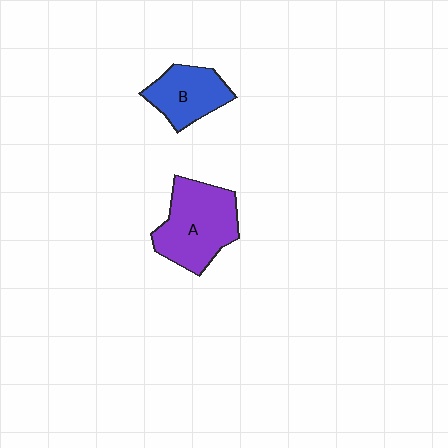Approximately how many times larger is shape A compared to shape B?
Approximately 1.5 times.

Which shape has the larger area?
Shape A (purple).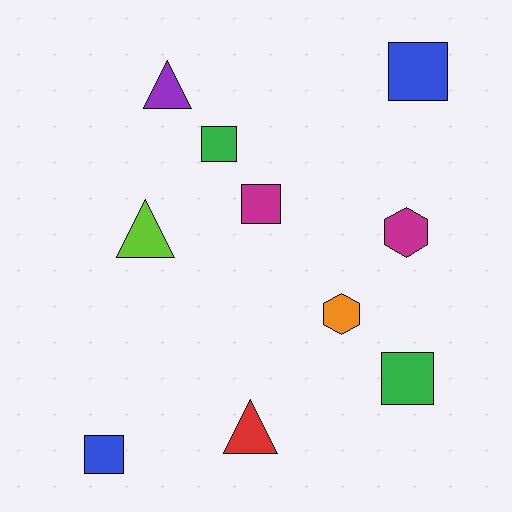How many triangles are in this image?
There are 3 triangles.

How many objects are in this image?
There are 10 objects.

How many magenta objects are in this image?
There are 2 magenta objects.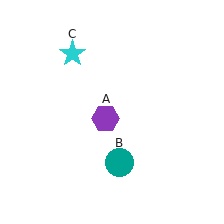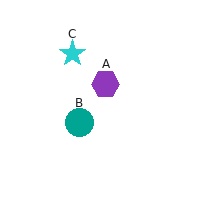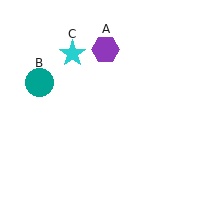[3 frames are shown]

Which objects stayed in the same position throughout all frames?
Cyan star (object C) remained stationary.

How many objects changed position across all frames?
2 objects changed position: purple hexagon (object A), teal circle (object B).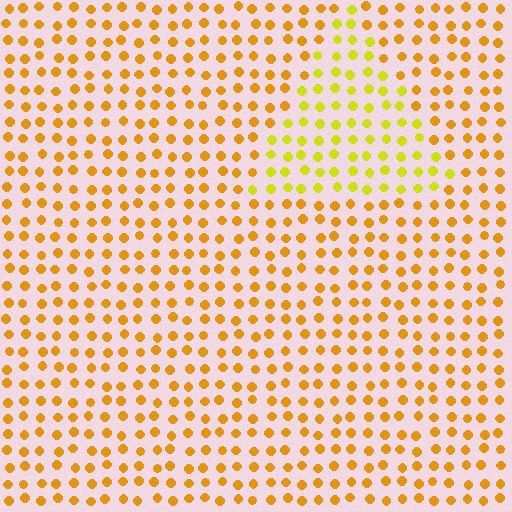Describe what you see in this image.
The image is filled with small orange elements in a uniform arrangement. A triangle-shaped region is visible where the elements are tinted to a slightly different hue, forming a subtle color boundary.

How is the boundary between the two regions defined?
The boundary is defined purely by a slight shift in hue (about 29 degrees). Spacing, size, and orientation are identical on both sides.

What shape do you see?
I see a triangle.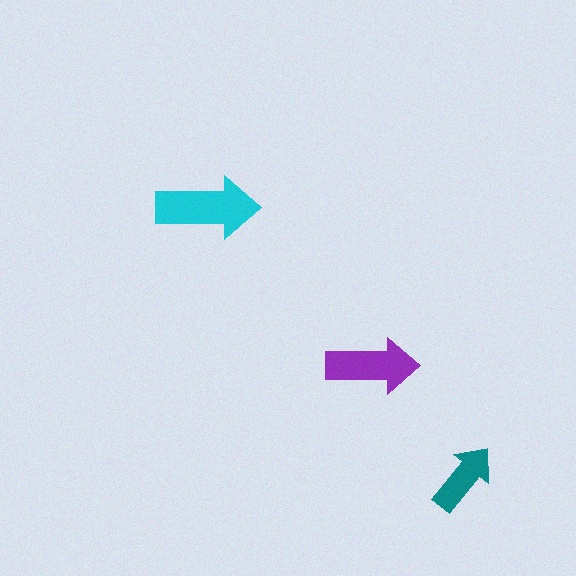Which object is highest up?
The cyan arrow is topmost.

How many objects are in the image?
There are 3 objects in the image.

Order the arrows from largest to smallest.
the cyan one, the purple one, the teal one.